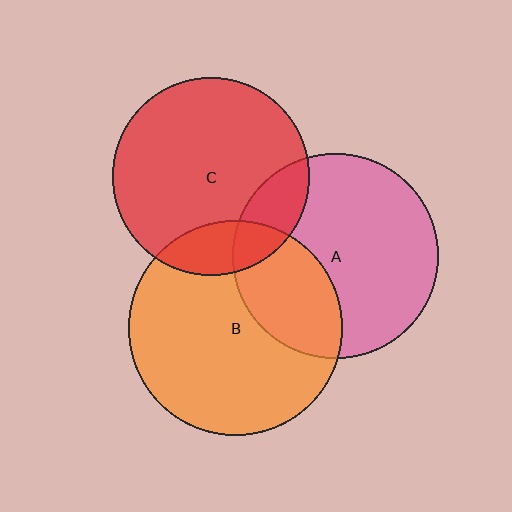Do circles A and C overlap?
Yes.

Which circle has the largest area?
Circle B (orange).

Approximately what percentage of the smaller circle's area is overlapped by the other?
Approximately 15%.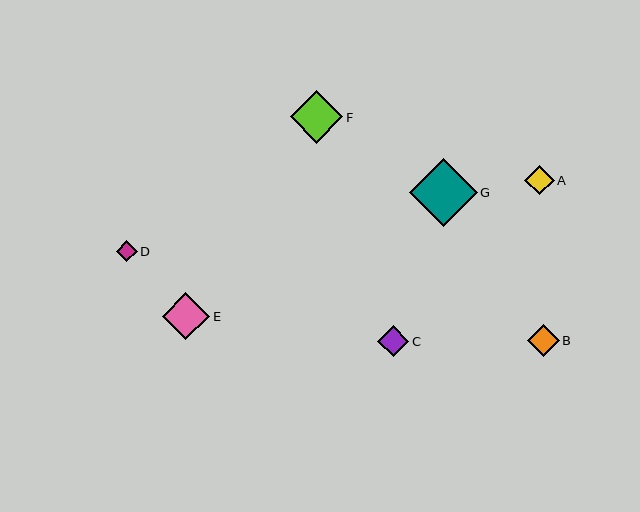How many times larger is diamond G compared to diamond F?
Diamond G is approximately 1.3 times the size of diamond F.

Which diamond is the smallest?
Diamond D is the smallest with a size of approximately 21 pixels.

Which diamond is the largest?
Diamond G is the largest with a size of approximately 68 pixels.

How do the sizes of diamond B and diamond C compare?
Diamond B and diamond C are approximately the same size.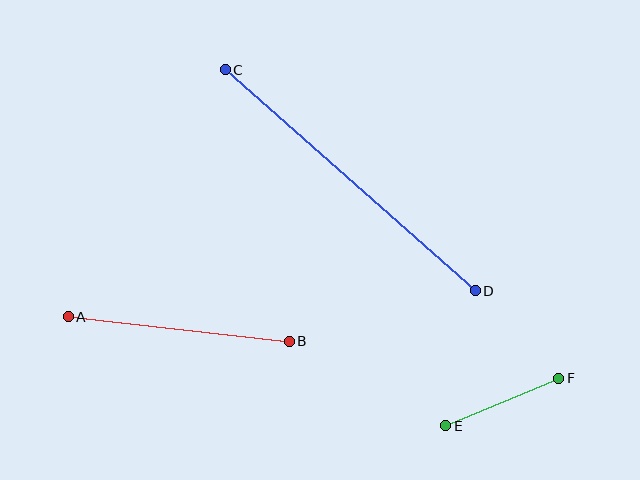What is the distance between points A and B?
The distance is approximately 222 pixels.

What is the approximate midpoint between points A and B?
The midpoint is at approximately (179, 329) pixels.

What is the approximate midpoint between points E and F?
The midpoint is at approximately (502, 402) pixels.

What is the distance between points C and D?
The distance is approximately 333 pixels.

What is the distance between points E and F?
The distance is approximately 123 pixels.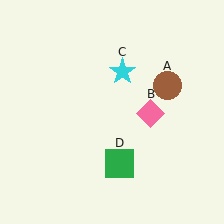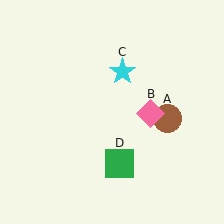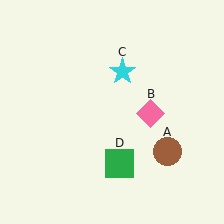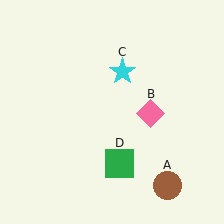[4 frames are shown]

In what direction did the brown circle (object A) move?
The brown circle (object A) moved down.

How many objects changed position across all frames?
1 object changed position: brown circle (object A).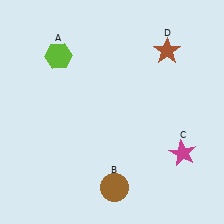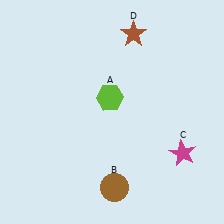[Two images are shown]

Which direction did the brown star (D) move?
The brown star (D) moved left.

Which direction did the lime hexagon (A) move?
The lime hexagon (A) moved right.